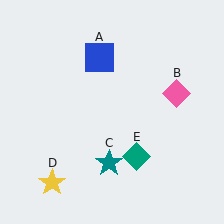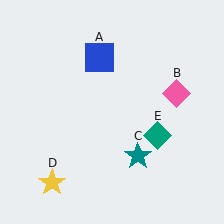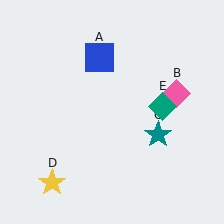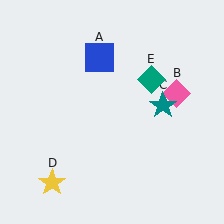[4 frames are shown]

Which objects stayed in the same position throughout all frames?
Blue square (object A) and pink diamond (object B) and yellow star (object D) remained stationary.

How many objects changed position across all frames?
2 objects changed position: teal star (object C), teal diamond (object E).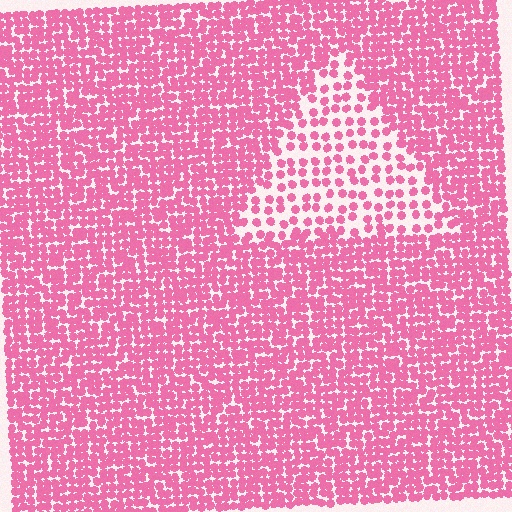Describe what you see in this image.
The image contains small pink elements arranged at two different densities. A triangle-shaped region is visible where the elements are less densely packed than the surrounding area.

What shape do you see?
I see a triangle.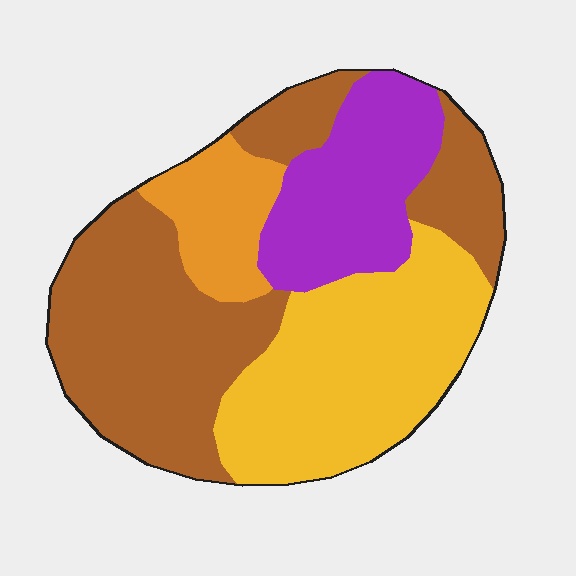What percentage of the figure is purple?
Purple covers 19% of the figure.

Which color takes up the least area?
Orange, at roughly 10%.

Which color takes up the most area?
Brown, at roughly 40%.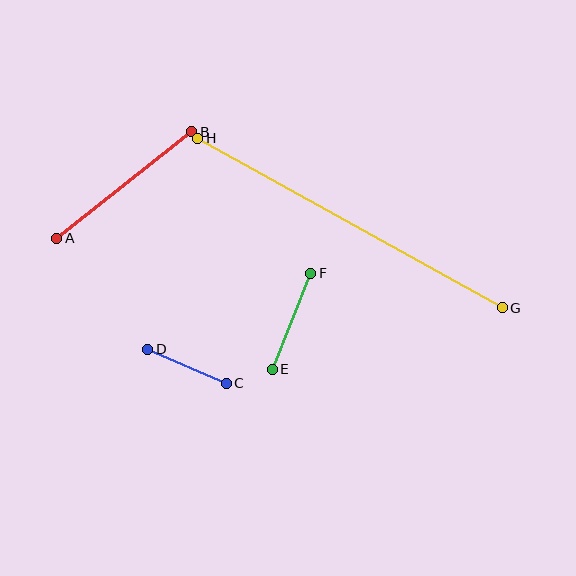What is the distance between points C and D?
The distance is approximately 86 pixels.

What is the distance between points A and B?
The distance is approximately 172 pixels.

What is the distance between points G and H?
The distance is approximately 349 pixels.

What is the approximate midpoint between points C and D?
The midpoint is at approximately (187, 366) pixels.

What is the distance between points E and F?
The distance is approximately 103 pixels.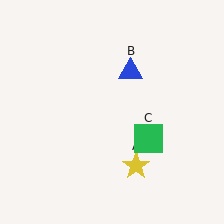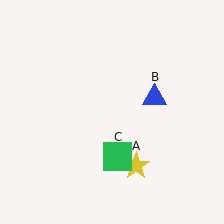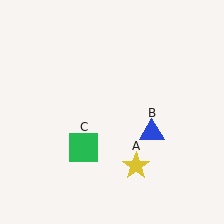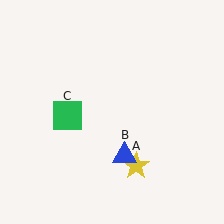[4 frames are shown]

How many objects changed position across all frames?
2 objects changed position: blue triangle (object B), green square (object C).